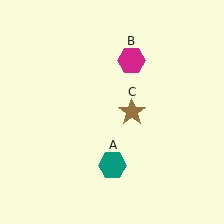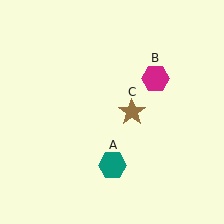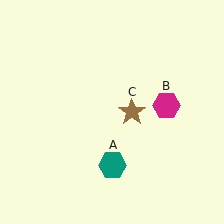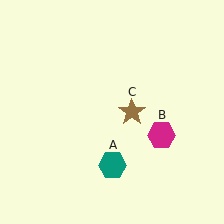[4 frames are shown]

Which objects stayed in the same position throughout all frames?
Teal hexagon (object A) and brown star (object C) remained stationary.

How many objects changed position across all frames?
1 object changed position: magenta hexagon (object B).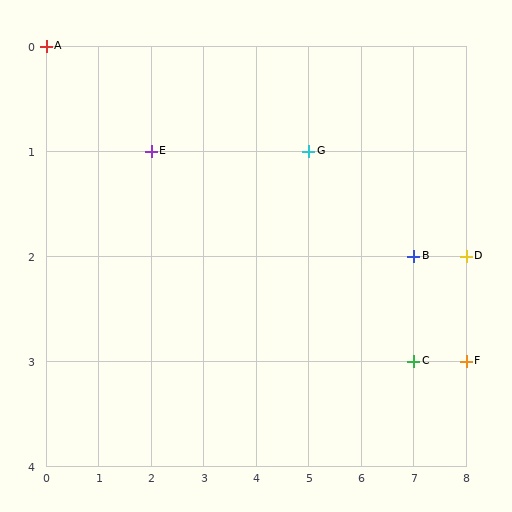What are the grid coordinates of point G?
Point G is at grid coordinates (5, 1).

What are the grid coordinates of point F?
Point F is at grid coordinates (8, 3).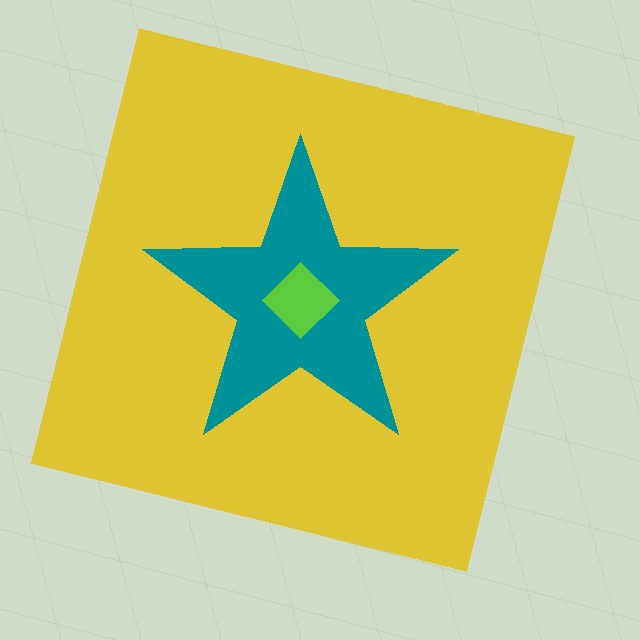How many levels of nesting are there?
3.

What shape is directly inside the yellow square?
The teal star.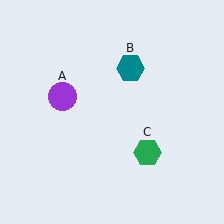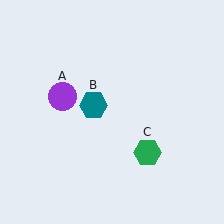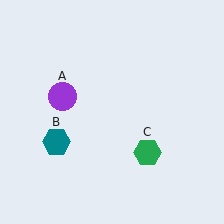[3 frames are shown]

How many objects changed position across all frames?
1 object changed position: teal hexagon (object B).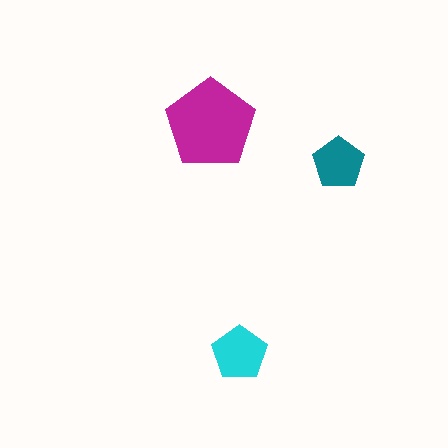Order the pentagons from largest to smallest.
the magenta one, the cyan one, the teal one.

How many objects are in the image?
There are 3 objects in the image.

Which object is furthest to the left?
The magenta pentagon is leftmost.